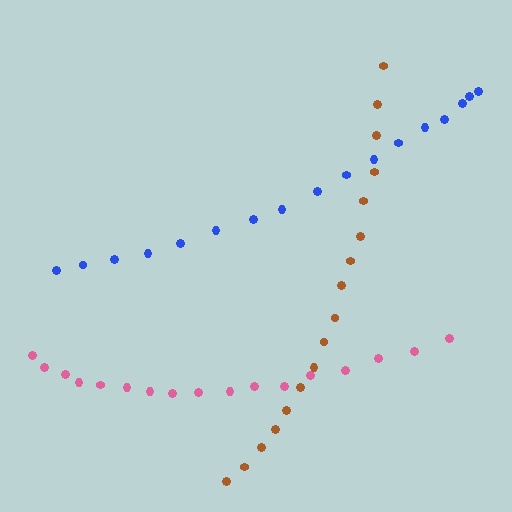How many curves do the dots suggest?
There are 3 distinct paths.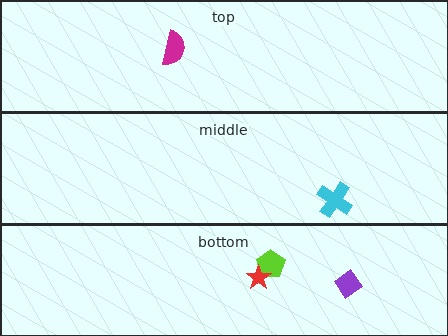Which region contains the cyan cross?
The middle region.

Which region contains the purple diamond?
The bottom region.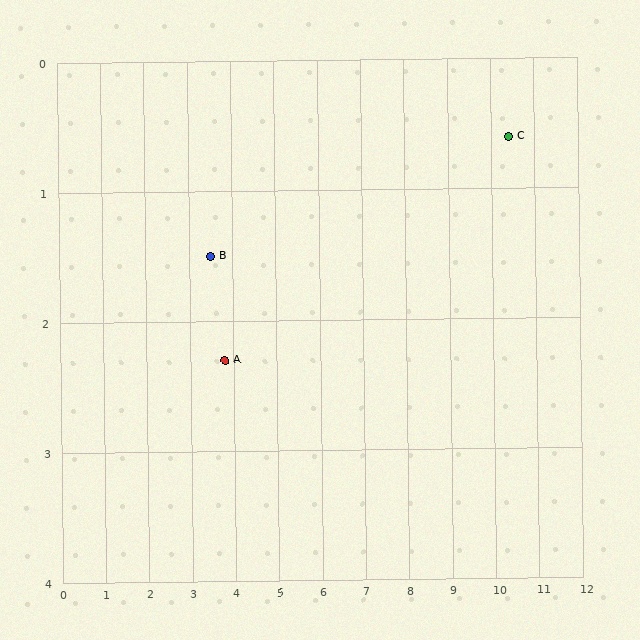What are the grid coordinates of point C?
Point C is at approximately (10.4, 0.6).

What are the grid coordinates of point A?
Point A is at approximately (3.8, 2.3).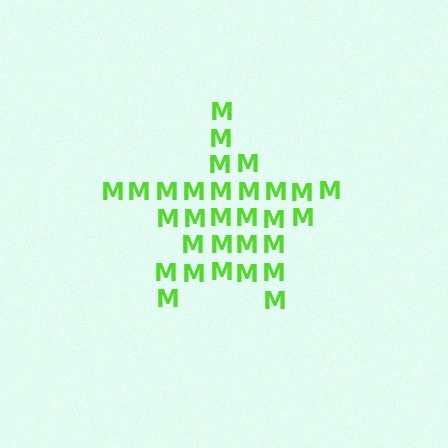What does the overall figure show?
The overall figure shows a star.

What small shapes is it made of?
It is made of small letter M's.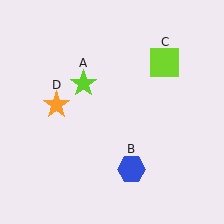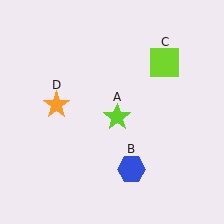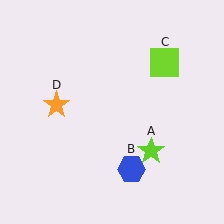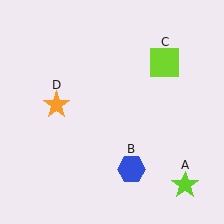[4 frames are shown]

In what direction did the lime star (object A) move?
The lime star (object A) moved down and to the right.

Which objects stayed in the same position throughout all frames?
Blue hexagon (object B) and lime square (object C) and orange star (object D) remained stationary.